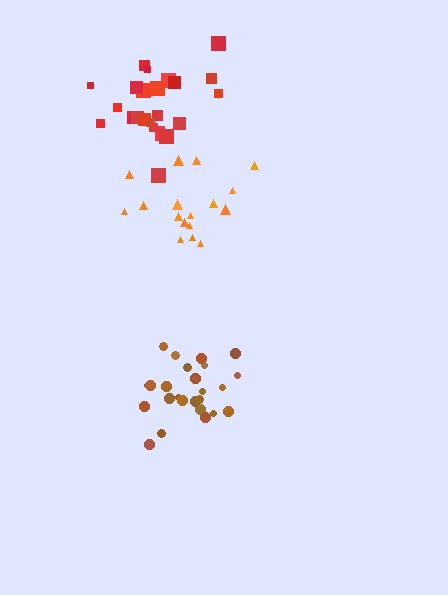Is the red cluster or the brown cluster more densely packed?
Brown.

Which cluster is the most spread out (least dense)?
Orange.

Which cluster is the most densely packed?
Brown.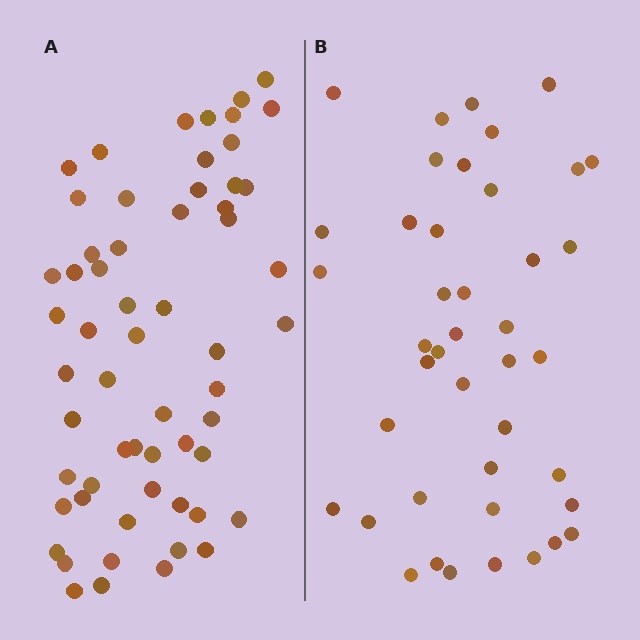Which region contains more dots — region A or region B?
Region A (the left region) has more dots.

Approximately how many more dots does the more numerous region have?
Region A has approximately 15 more dots than region B.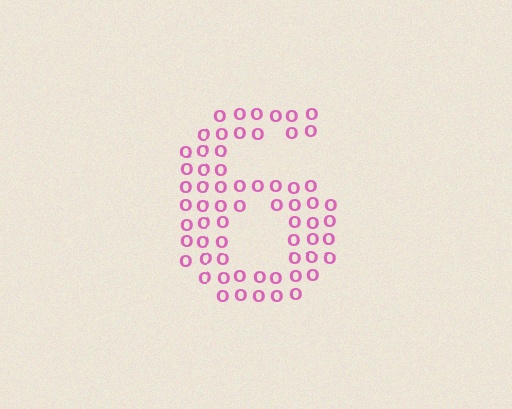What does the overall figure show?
The overall figure shows the digit 6.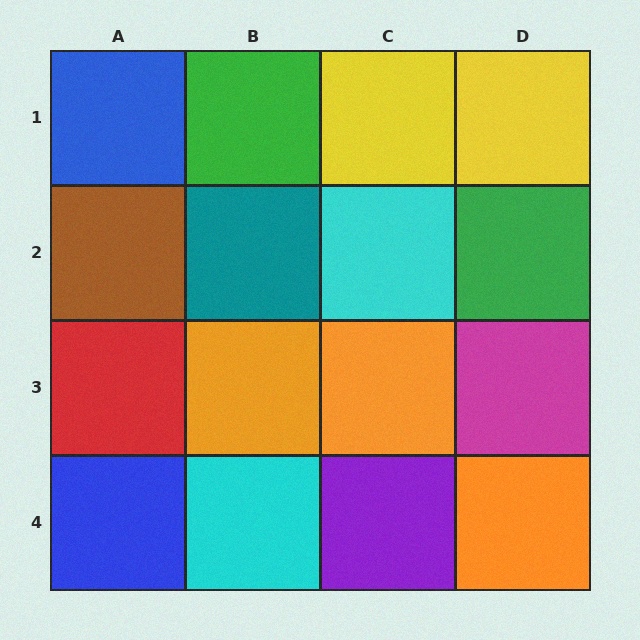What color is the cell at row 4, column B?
Cyan.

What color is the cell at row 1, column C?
Yellow.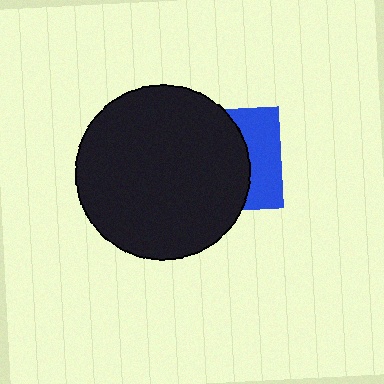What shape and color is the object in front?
The object in front is a black circle.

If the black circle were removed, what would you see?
You would see the complete blue square.